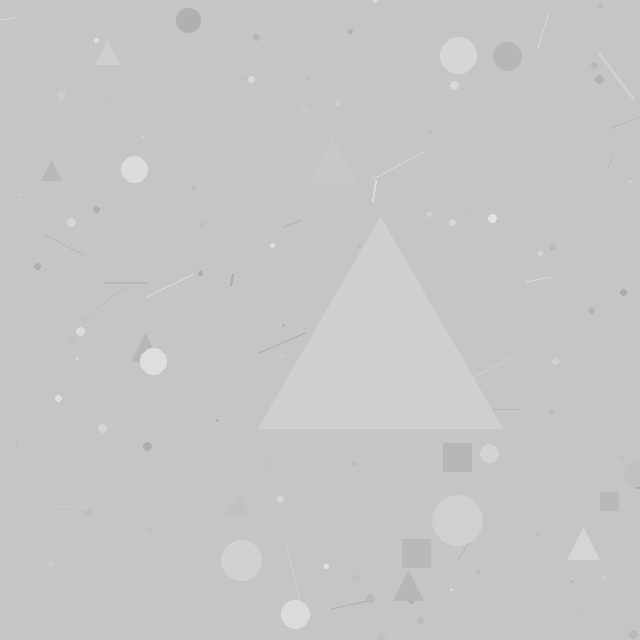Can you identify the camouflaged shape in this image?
The camouflaged shape is a triangle.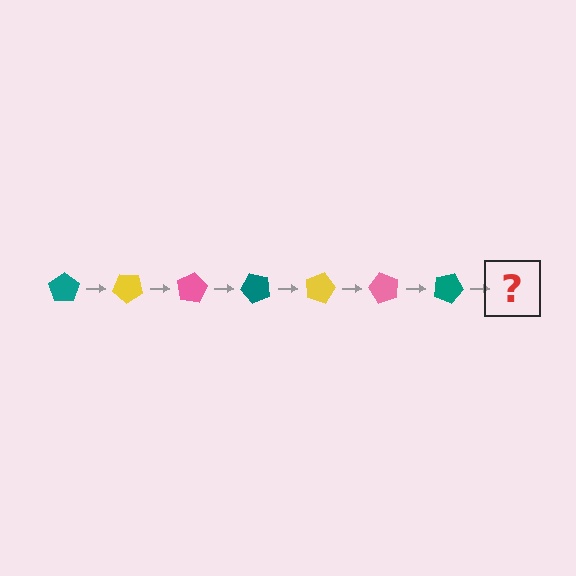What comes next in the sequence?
The next element should be a yellow pentagon, rotated 280 degrees from the start.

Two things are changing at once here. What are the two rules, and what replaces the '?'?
The two rules are that it rotates 40 degrees each step and the color cycles through teal, yellow, and pink. The '?' should be a yellow pentagon, rotated 280 degrees from the start.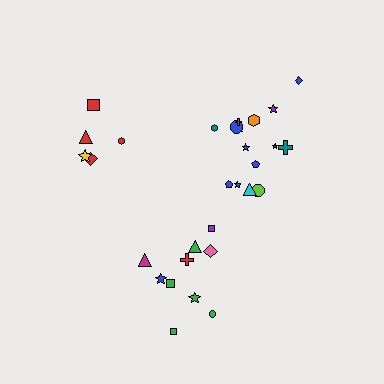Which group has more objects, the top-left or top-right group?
The top-right group.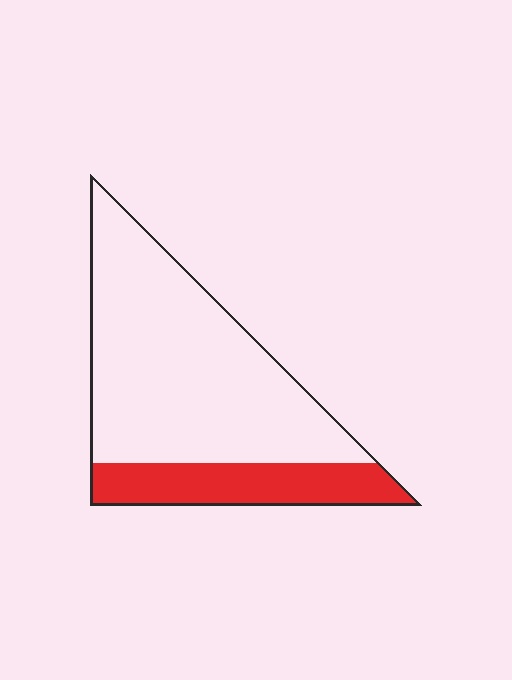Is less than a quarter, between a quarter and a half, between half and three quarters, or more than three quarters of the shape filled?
Less than a quarter.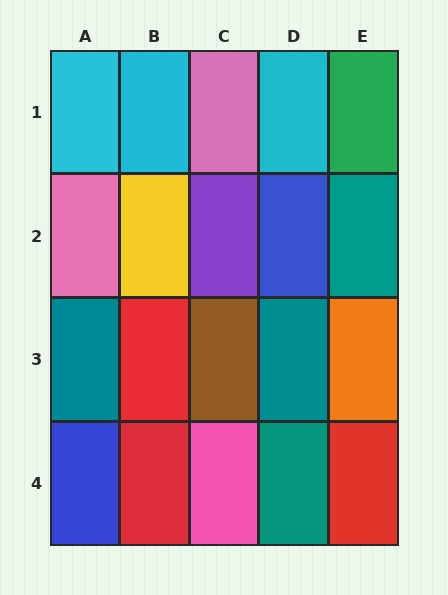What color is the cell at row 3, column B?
Red.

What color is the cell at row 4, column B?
Red.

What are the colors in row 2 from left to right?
Pink, yellow, purple, blue, teal.